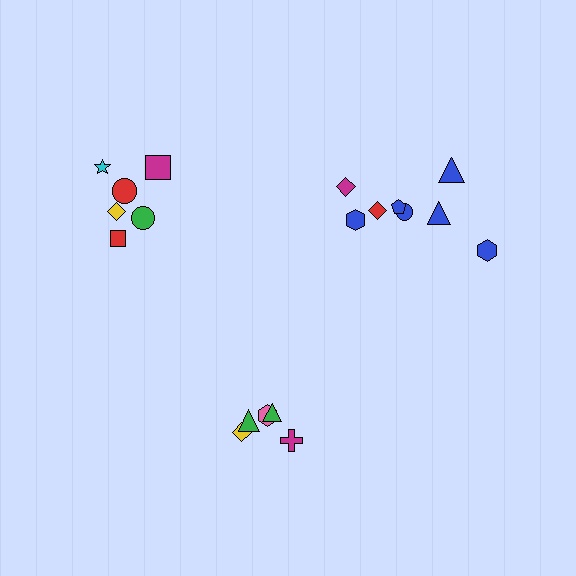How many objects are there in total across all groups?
There are 19 objects.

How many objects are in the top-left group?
There are 6 objects.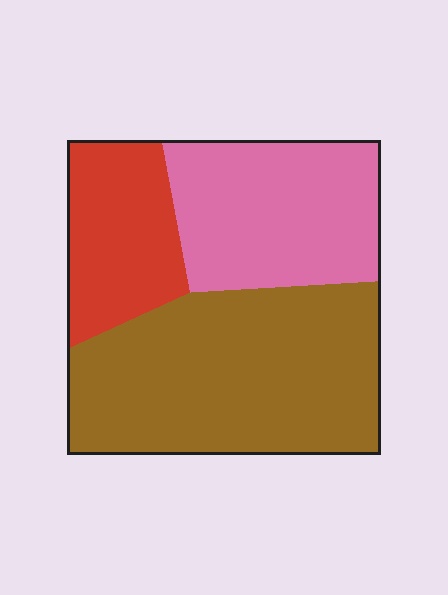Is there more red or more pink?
Pink.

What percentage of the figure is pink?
Pink takes up between a quarter and a half of the figure.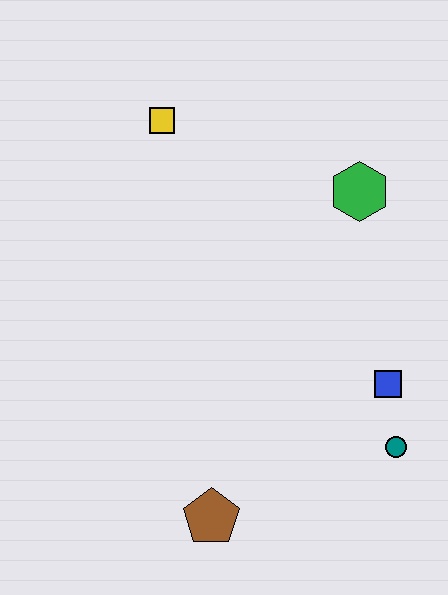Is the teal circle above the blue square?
No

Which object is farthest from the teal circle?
The yellow square is farthest from the teal circle.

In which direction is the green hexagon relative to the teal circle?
The green hexagon is above the teal circle.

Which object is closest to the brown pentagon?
The teal circle is closest to the brown pentagon.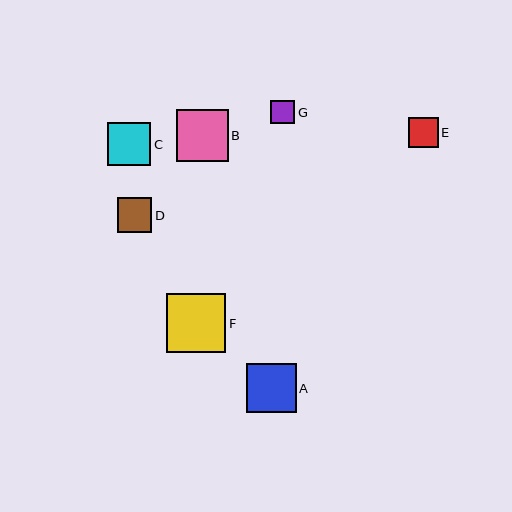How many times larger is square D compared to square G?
Square D is approximately 1.5 times the size of square G.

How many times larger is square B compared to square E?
Square B is approximately 1.7 times the size of square E.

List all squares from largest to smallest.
From largest to smallest: F, B, A, C, D, E, G.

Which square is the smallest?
Square G is the smallest with a size of approximately 24 pixels.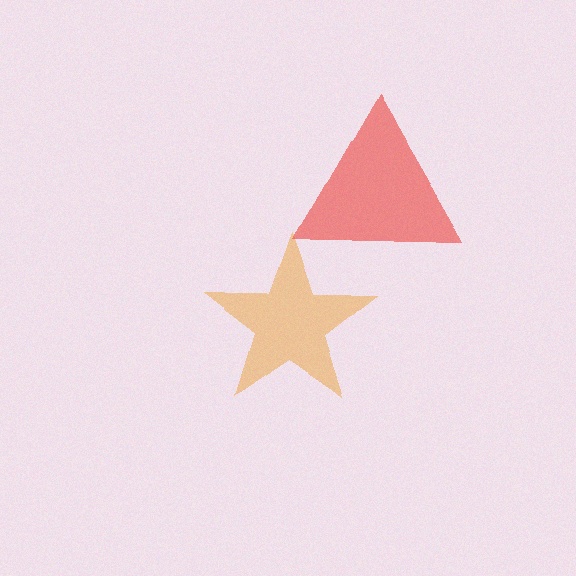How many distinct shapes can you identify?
There are 2 distinct shapes: an orange star, a red triangle.